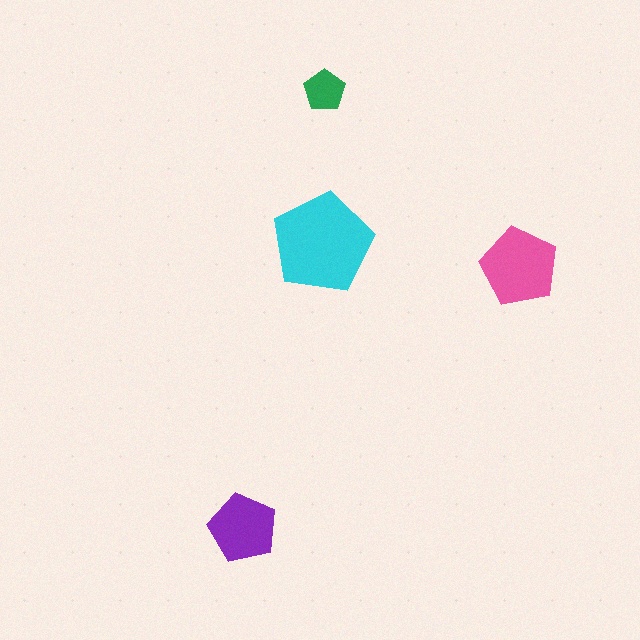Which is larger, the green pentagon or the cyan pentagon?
The cyan one.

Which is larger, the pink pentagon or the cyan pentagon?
The cyan one.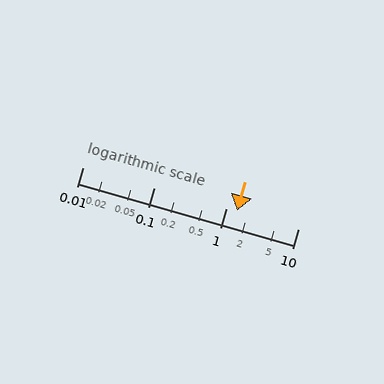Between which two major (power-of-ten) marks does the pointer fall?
The pointer is between 1 and 10.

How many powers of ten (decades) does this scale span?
The scale spans 3 decades, from 0.01 to 10.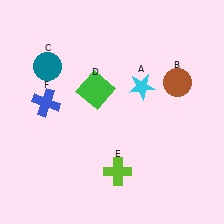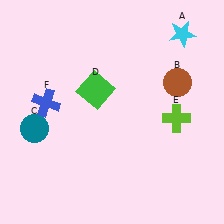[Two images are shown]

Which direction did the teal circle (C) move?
The teal circle (C) moved down.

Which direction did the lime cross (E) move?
The lime cross (E) moved right.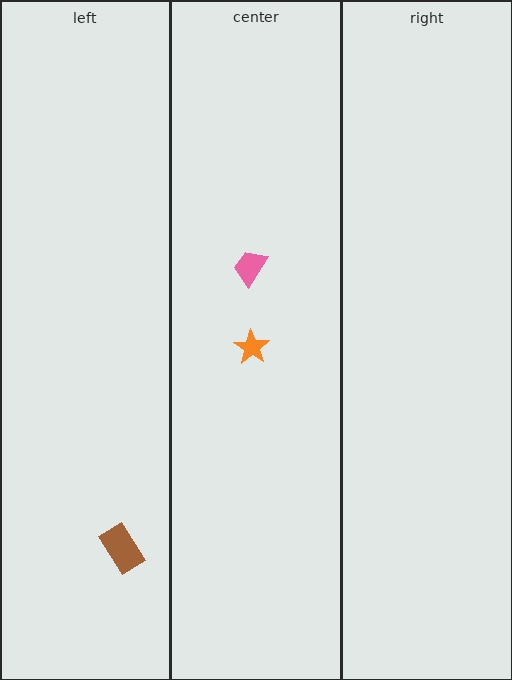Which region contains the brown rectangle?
The left region.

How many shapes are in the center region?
2.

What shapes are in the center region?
The pink trapezoid, the orange star.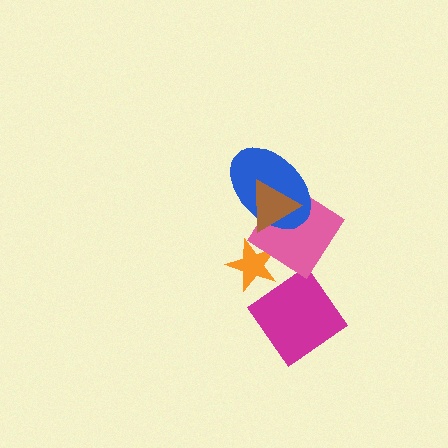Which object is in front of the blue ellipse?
The brown triangle is in front of the blue ellipse.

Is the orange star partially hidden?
Yes, it is partially covered by another shape.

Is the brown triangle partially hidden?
No, no other shape covers it.